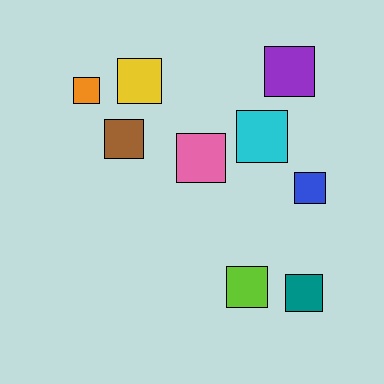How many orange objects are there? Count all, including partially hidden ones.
There is 1 orange object.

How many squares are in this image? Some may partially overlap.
There are 9 squares.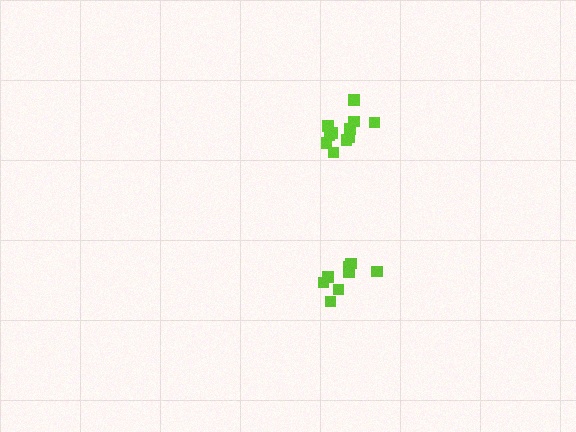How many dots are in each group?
Group 1: 8 dots, Group 2: 11 dots (19 total).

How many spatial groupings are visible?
There are 2 spatial groupings.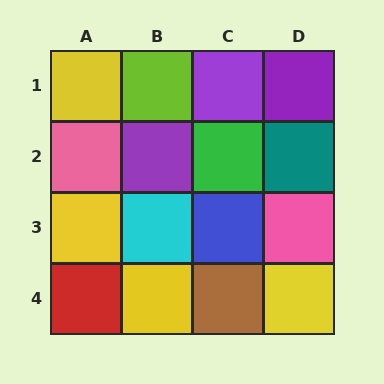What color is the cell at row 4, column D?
Yellow.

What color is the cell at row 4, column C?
Brown.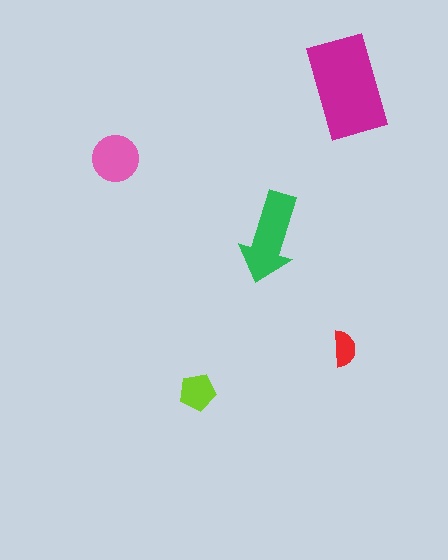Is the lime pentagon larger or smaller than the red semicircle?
Larger.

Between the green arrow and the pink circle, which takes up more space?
The green arrow.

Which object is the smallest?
The red semicircle.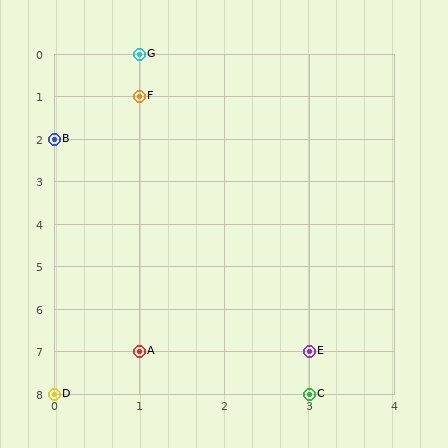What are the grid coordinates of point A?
Point A is at grid coordinates (1, 7).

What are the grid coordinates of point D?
Point D is at grid coordinates (0, 8).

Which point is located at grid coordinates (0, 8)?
Point D is at (0, 8).